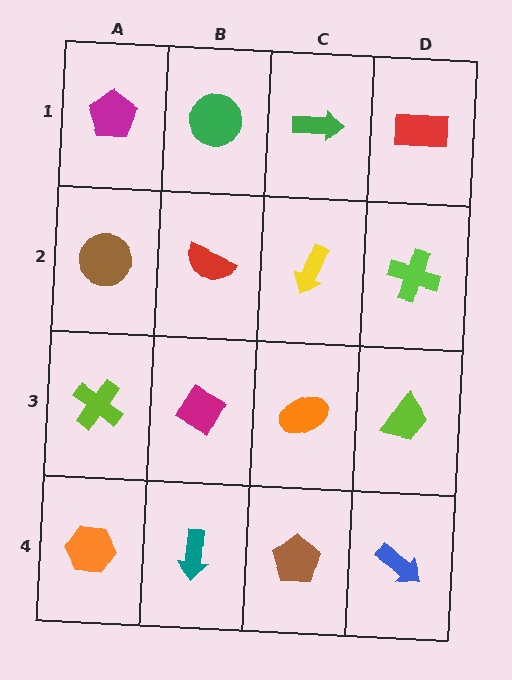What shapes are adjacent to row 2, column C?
A green arrow (row 1, column C), an orange ellipse (row 3, column C), a red semicircle (row 2, column B), a lime cross (row 2, column D).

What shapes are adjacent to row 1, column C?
A yellow arrow (row 2, column C), a green circle (row 1, column B), a red rectangle (row 1, column D).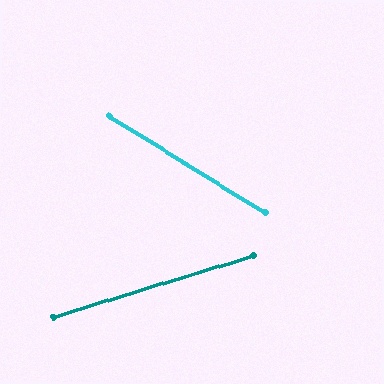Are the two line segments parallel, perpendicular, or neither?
Neither parallel nor perpendicular — they differ by about 49°.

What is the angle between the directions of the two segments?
Approximately 49 degrees.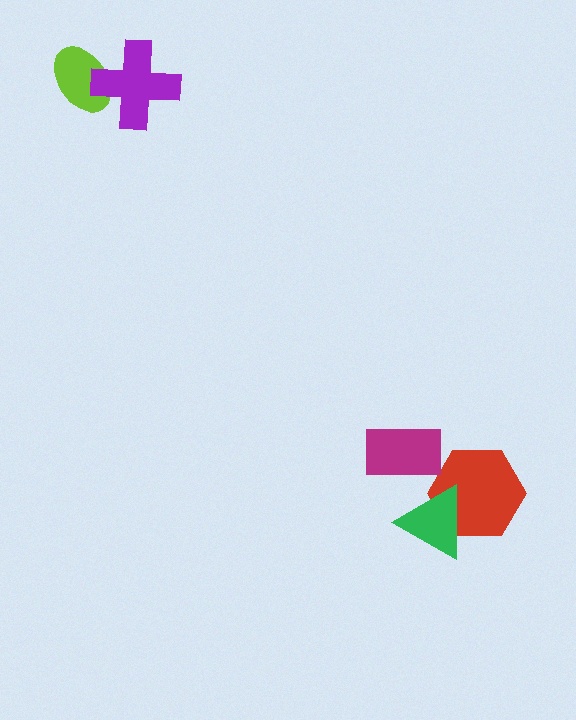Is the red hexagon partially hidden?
Yes, it is partially covered by another shape.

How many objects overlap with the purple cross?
1 object overlaps with the purple cross.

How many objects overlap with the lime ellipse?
1 object overlaps with the lime ellipse.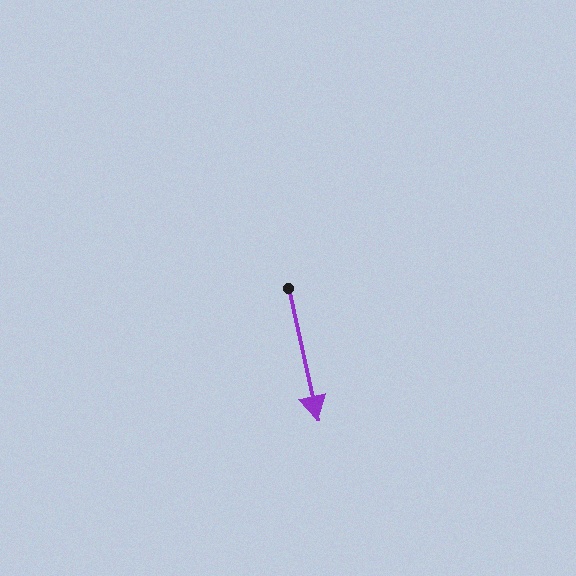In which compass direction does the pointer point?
South.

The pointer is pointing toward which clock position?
Roughly 6 o'clock.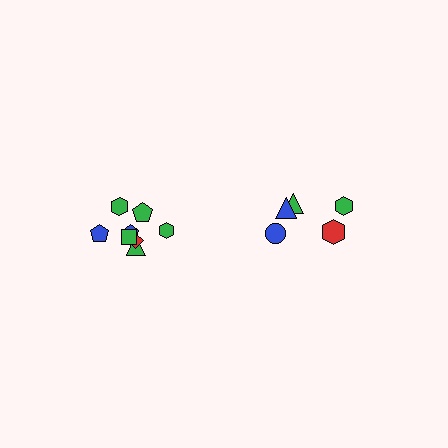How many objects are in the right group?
There are 5 objects.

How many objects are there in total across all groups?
There are 13 objects.